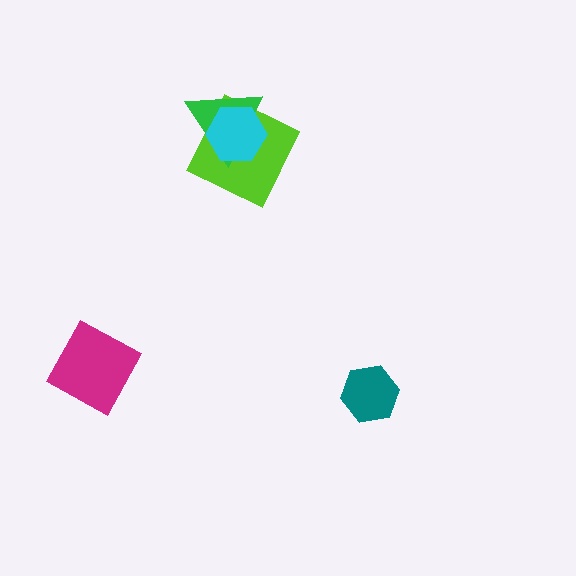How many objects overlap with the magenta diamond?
0 objects overlap with the magenta diamond.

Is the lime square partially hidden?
Yes, it is partially covered by another shape.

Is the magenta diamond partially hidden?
No, no other shape covers it.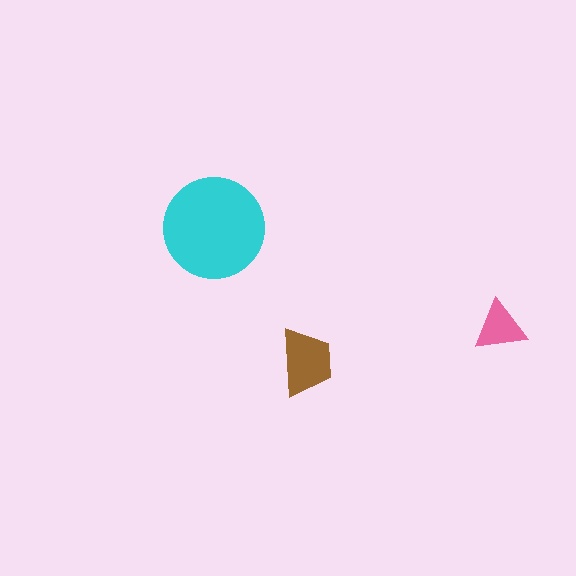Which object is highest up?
The cyan circle is topmost.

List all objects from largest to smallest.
The cyan circle, the brown trapezoid, the pink triangle.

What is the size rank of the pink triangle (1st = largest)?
3rd.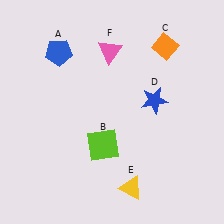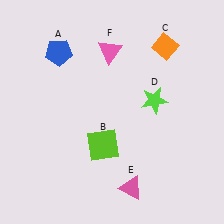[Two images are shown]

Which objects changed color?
D changed from blue to lime. E changed from yellow to pink.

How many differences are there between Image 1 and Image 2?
There are 2 differences between the two images.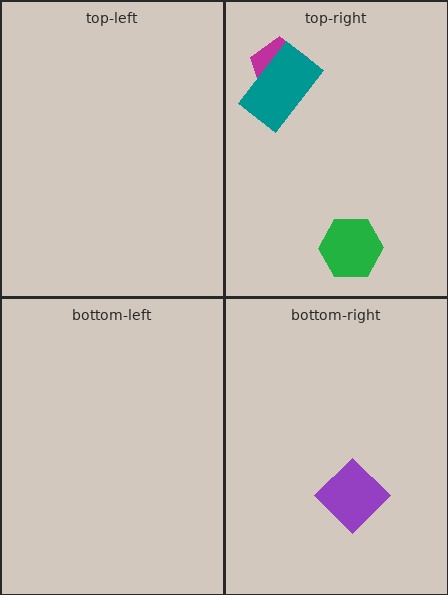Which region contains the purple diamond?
The bottom-right region.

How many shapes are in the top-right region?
3.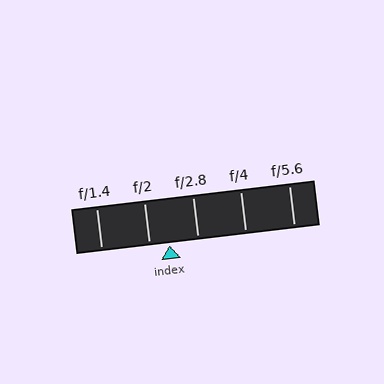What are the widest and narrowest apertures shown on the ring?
The widest aperture shown is f/1.4 and the narrowest is f/5.6.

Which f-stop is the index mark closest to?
The index mark is closest to f/2.